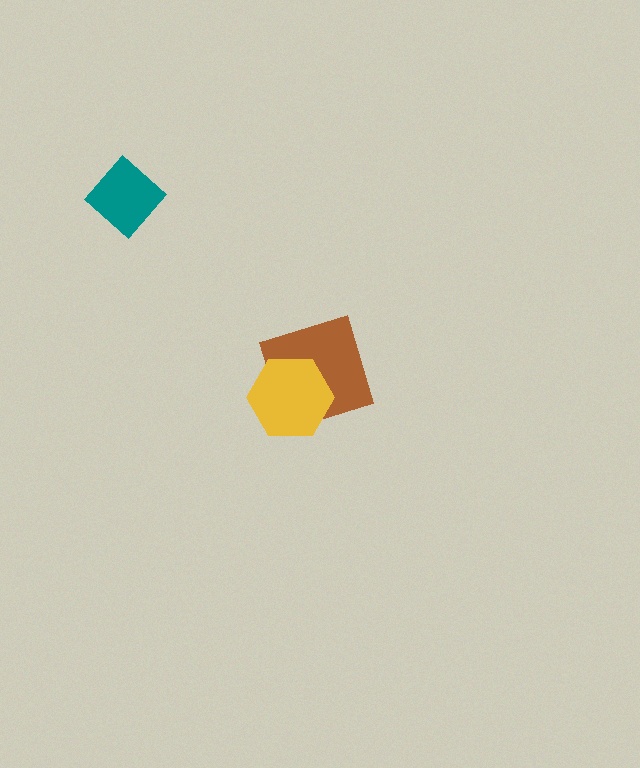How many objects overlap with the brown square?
1 object overlaps with the brown square.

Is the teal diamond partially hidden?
No, no other shape covers it.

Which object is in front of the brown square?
The yellow hexagon is in front of the brown square.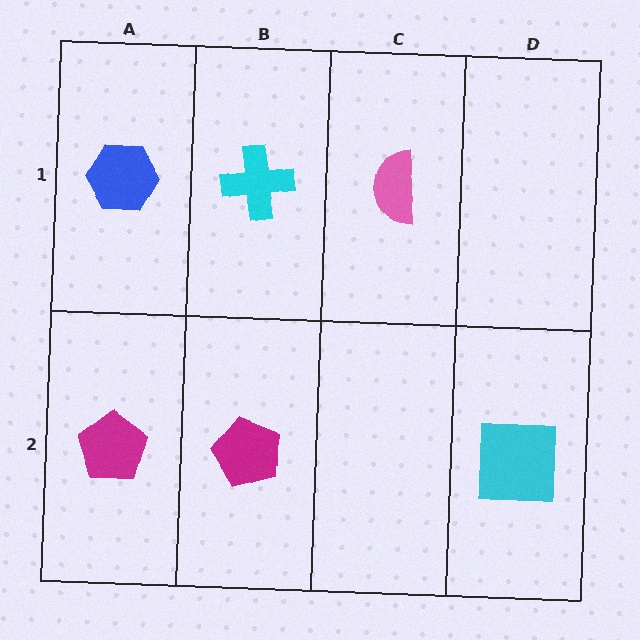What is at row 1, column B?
A cyan cross.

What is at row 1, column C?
A pink semicircle.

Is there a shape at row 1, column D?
No, that cell is empty.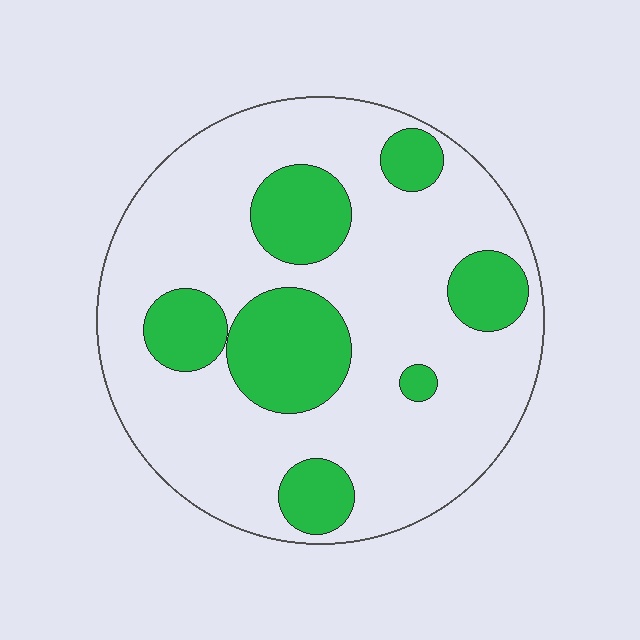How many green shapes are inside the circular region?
7.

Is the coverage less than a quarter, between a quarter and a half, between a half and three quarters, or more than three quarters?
Between a quarter and a half.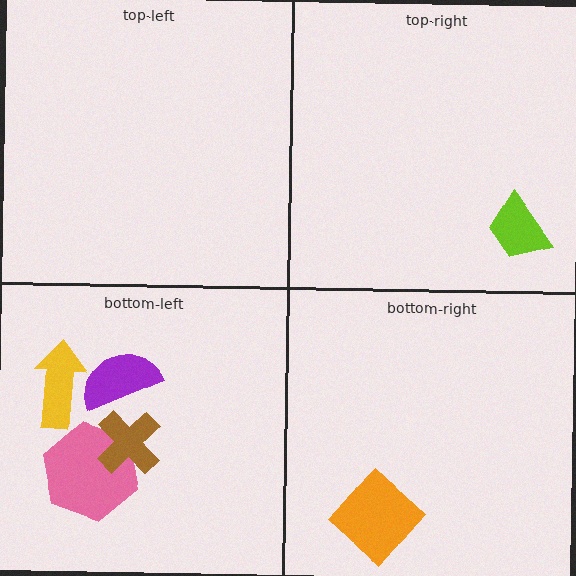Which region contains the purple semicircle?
The bottom-left region.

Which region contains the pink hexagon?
The bottom-left region.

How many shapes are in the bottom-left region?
4.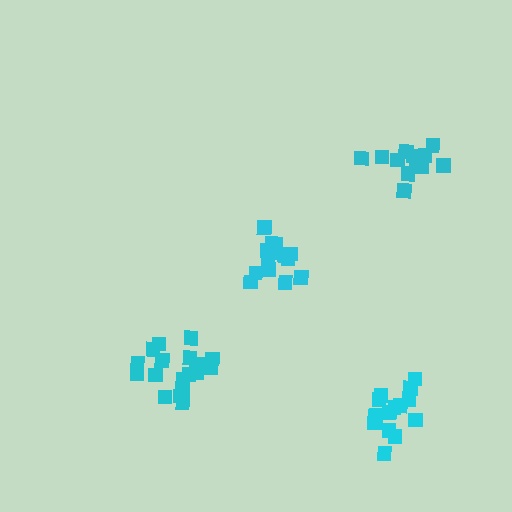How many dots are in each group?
Group 1: 14 dots, Group 2: 17 dots, Group 3: 12 dots, Group 4: 18 dots (61 total).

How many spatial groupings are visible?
There are 4 spatial groupings.